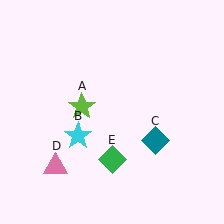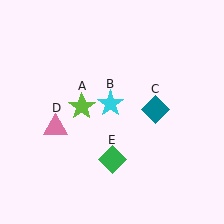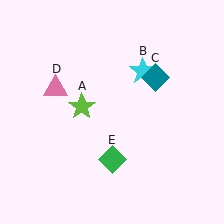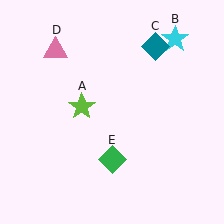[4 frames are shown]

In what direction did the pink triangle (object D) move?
The pink triangle (object D) moved up.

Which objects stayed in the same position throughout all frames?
Lime star (object A) and green diamond (object E) remained stationary.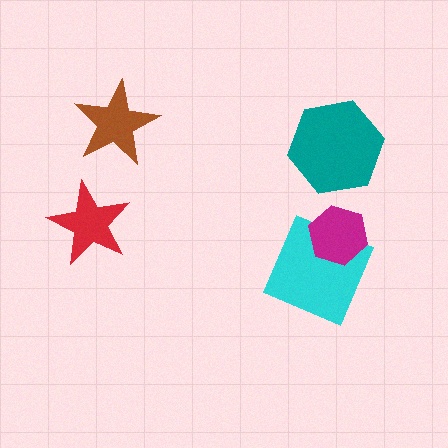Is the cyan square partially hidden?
Yes, it is partially covered by another shape.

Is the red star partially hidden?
No, no other shape covers it.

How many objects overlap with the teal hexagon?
0 objects overlap with the teal hexagon.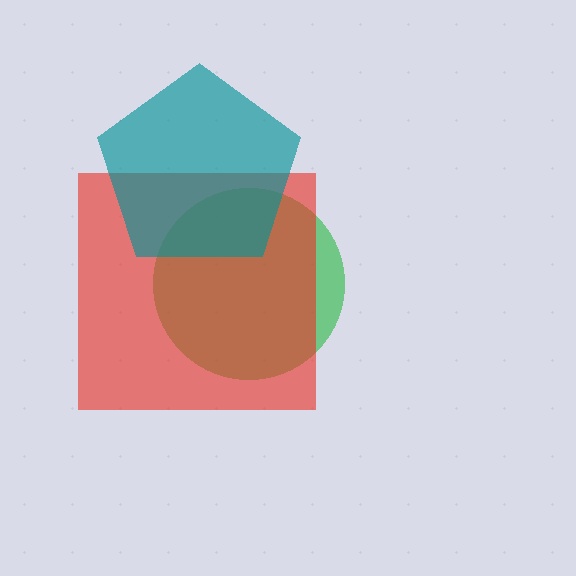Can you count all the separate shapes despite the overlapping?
Yes, there are 3 separate shapes.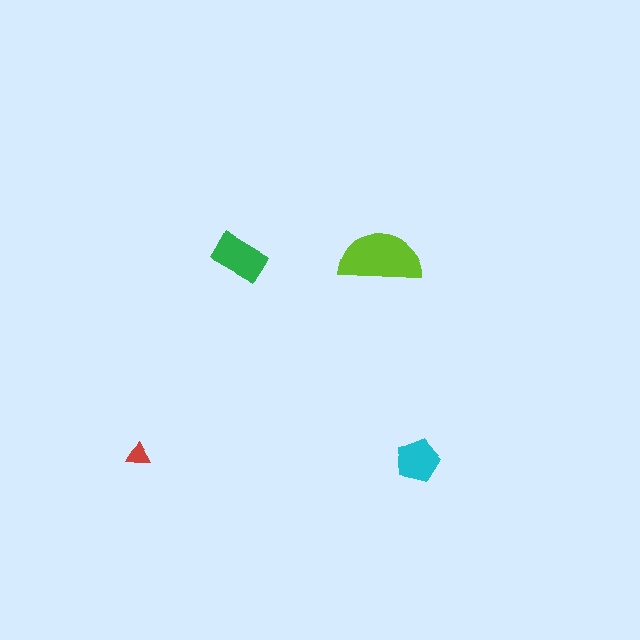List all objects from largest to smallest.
The lime semicircle, the green rectangle, the cyan pentagon, the red triangle.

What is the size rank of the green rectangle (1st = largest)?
2nd.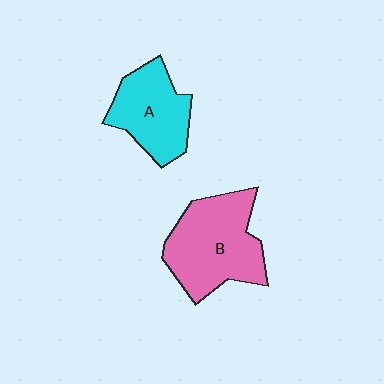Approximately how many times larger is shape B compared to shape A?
Approximately 1.4 times.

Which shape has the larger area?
Shape B (pink).